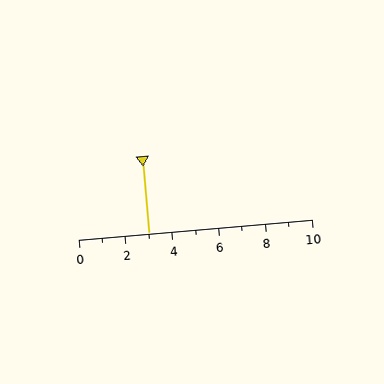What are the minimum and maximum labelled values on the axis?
The axis runs from 0 to 10.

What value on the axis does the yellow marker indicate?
The marker indicates approximately 3.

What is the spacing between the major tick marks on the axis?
The major ticks are spaced 2 apart.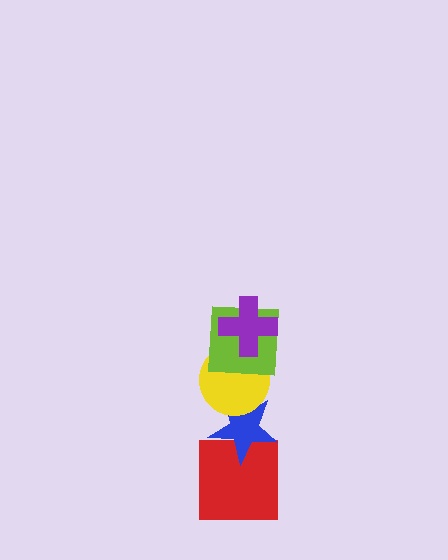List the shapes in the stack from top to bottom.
From top to bottom: the purple cross, the lime square, the yellow circle, the blue star, the red square.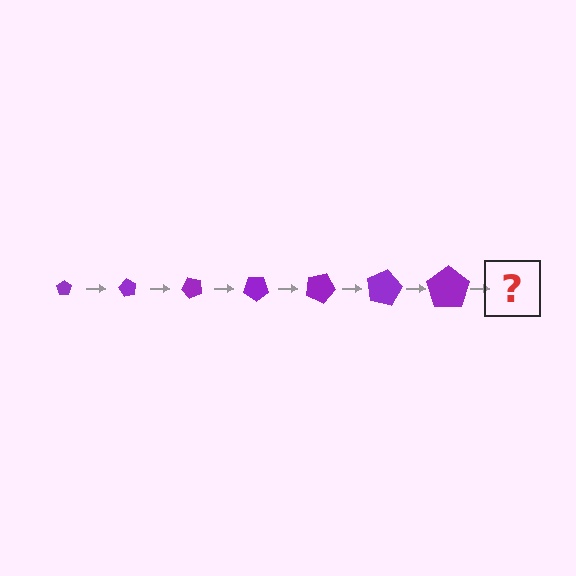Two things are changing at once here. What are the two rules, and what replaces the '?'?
The two rules are that the pentagon grows larger each step and it rotates 60 degrees each step. The '?' should be a pentagon, larger than the previous one and rotated 420 degrees from the start.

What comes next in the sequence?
The next element should be a pentagon, larger than the previous one and rotated 420 degrees from the start.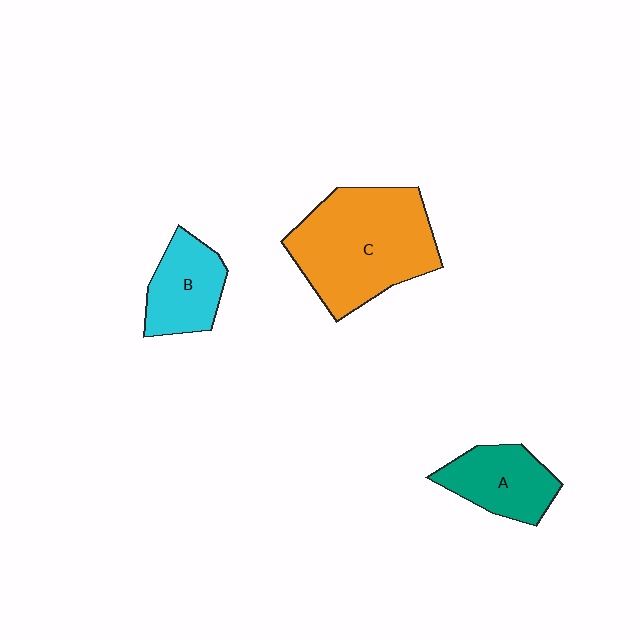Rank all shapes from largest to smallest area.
From largest to smallest: C (orange), A (teal), B (cyan).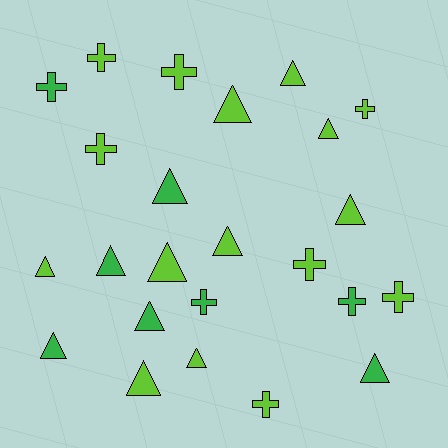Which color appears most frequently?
Lime, with 16 objects.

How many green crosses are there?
There are 3 green crosses.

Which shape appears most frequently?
Triangle, with 14 objects.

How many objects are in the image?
There are 24 objects.